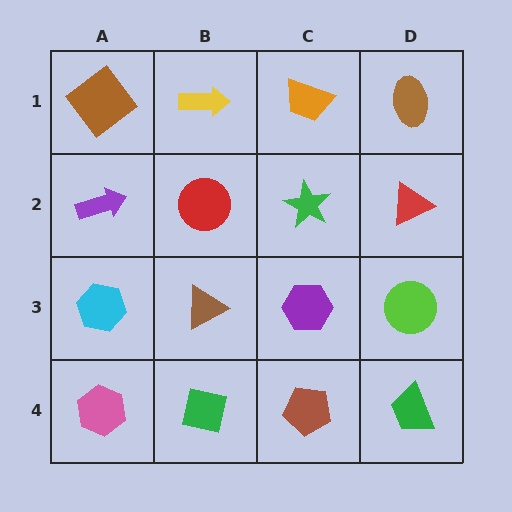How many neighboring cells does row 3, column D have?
3.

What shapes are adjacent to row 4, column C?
A purple hexagon (row 3, column C), a green square (row 4, column B), a green trapezoid (row 4, column D).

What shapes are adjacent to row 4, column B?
A brown triangle (row 3, column B), a pink hexagon (row 4, column A), a brown pentagon (row 4, column C).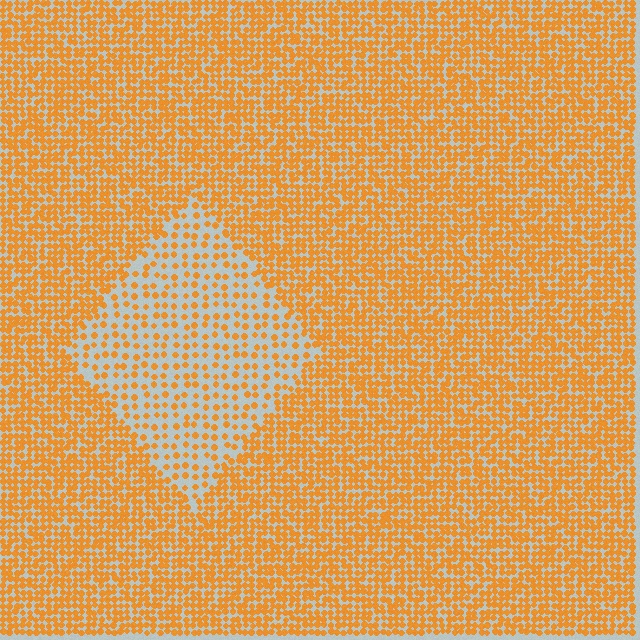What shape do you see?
I see a diamond.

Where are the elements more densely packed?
The elements are more densely packed outside the diamond boundary.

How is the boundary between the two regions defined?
The boundary is defined by a change in element density (approximately 2.3x ratio). All elements are the same color, size, and shape.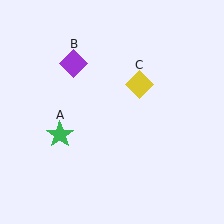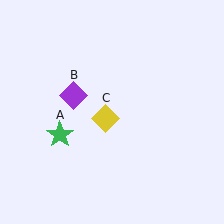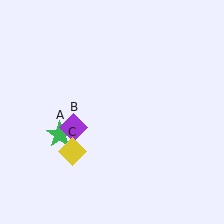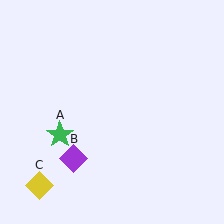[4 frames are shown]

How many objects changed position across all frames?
2 objects changed position: purple diamond (object B), yellow diamond (object C).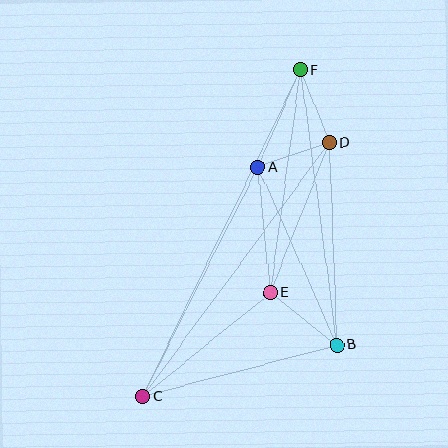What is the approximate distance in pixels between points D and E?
The distance between D and E is approximately 161 pixels.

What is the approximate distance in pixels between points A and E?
The distance between A and E is approximately 126 pixels.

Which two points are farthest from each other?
Points C and F are farthest from each other.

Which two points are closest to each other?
Points A and D are closest to each other.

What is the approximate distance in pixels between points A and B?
The distance between A and B is approximately 194 pixels.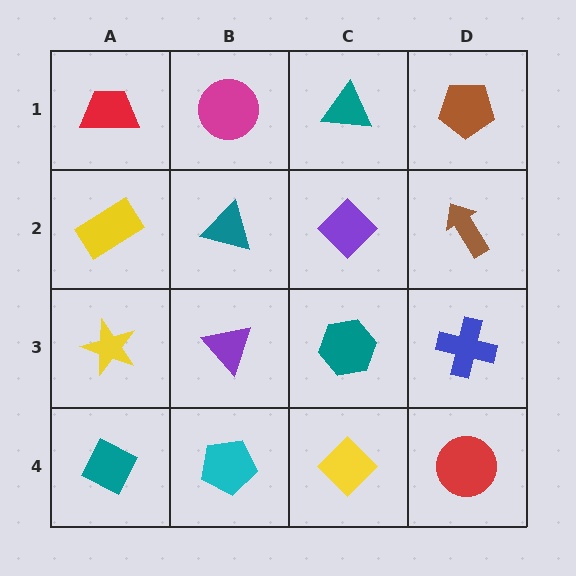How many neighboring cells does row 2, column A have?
3.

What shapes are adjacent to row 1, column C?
A purple diamond (row 2, column C), a magenta circle (row 1, column B), a brown pentagon (row 1, column D).